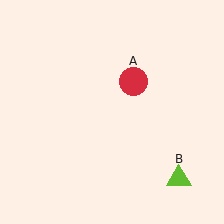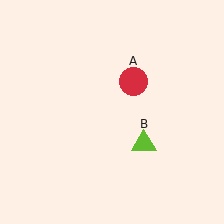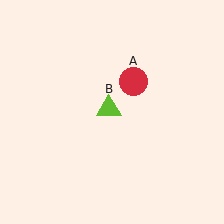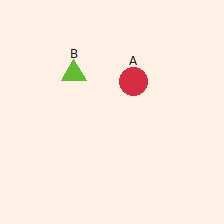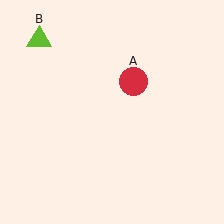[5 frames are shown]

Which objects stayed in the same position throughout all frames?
Red circle (object A) remained stationary.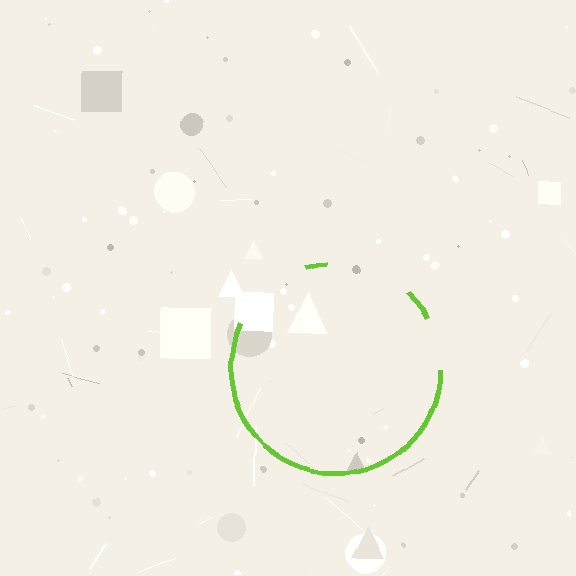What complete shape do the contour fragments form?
The contour fragments form a circle.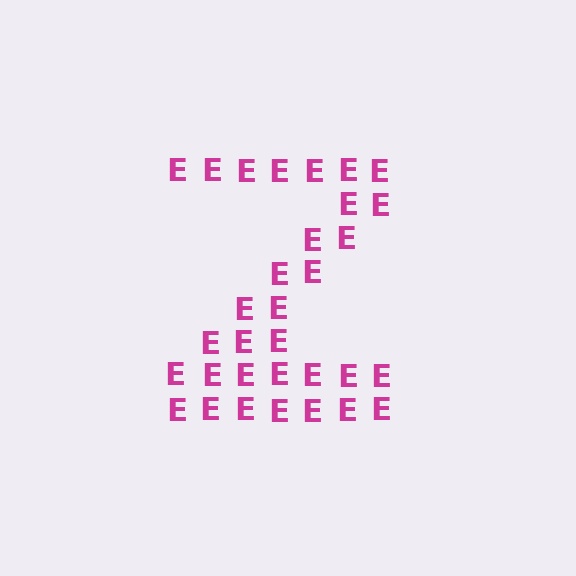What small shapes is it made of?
It is made of small letter E's.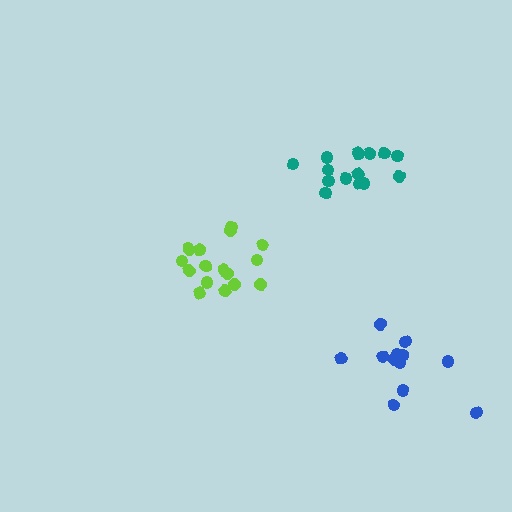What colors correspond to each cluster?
The clusters are colored: lime, teal, blue.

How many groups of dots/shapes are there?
There are 3 groups.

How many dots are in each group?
Group 1: 17 dots, Group 2: 15 dots, Group 3: 12 dots (44 total).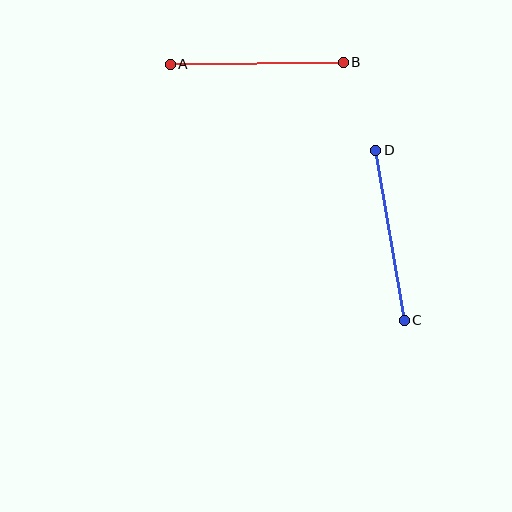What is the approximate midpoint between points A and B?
The midpoint is at approximately (257, 63) pixels.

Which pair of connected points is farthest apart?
Points A and B are farthest apart.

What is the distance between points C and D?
The distance is approximately 173 pixels.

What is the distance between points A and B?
The distance is approximately 173 pixels.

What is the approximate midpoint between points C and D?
The midpoint is at approximately (390, 235) pixels.